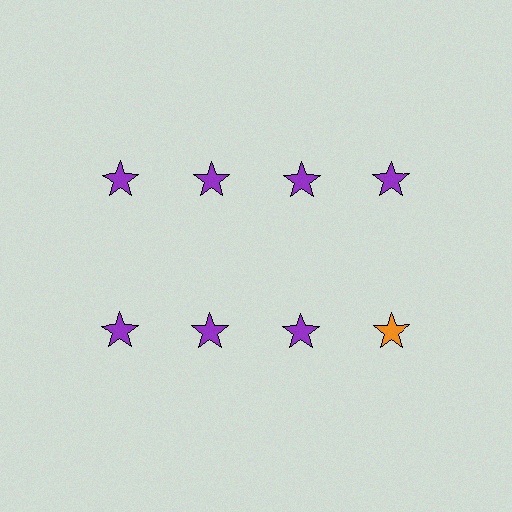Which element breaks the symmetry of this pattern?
The orange star in the second row, second from right column breaks the symmetry. All other shapes are purple stars.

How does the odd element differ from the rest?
It has a different color: orange instead of purple.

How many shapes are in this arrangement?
There are 8 shapes arranged in a grid pattern.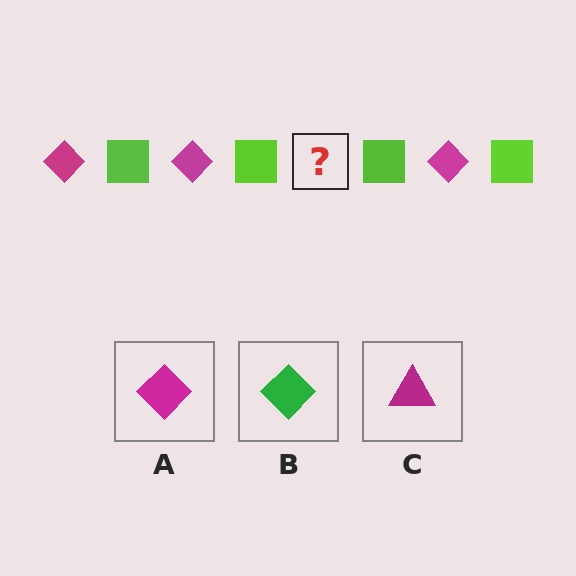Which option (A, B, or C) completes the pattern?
A.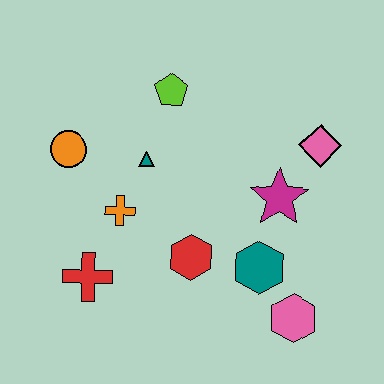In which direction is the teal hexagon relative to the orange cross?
The teal hexagon is to the right of the orange cross.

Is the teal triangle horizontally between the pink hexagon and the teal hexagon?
No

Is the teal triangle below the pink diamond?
Yes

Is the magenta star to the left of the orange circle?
No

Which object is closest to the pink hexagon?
The teal hexagon is closest to the pink hexagon.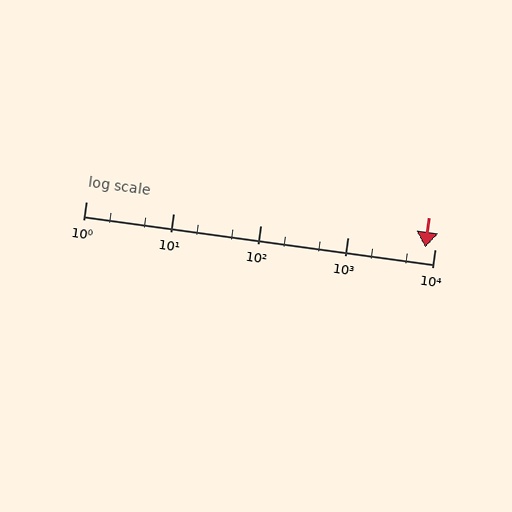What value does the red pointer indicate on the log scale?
The pointer indicates approximately 7800.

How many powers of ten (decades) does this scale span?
The scale spans 4 decades, from 1 to 10000.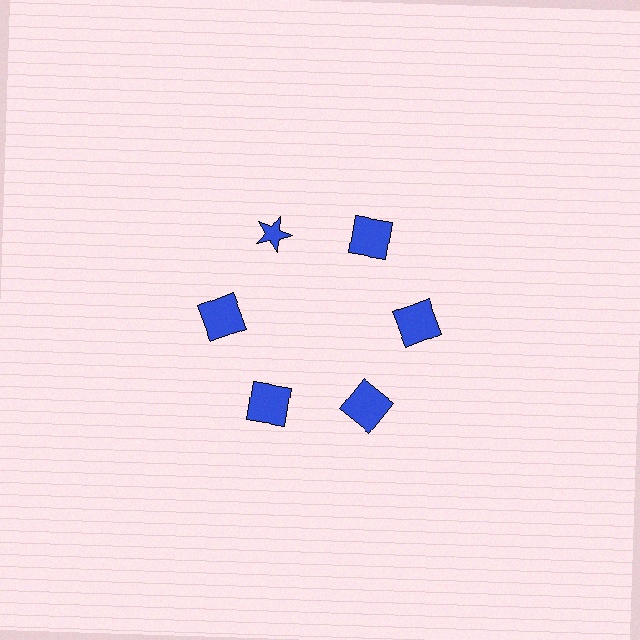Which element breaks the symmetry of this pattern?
The blue star at roughly the 11 o'clock position breaks the symmetry. All other shapes are blue squares.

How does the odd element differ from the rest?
It has a different shape: star instead of square.